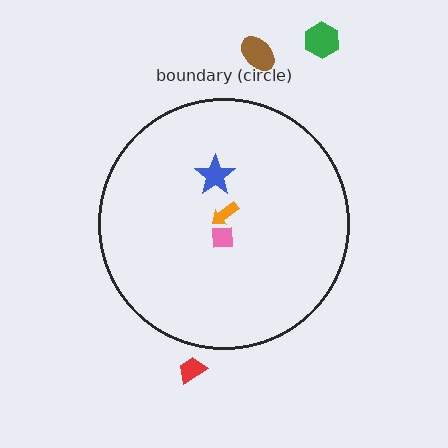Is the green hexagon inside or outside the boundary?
Outside.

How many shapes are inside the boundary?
3 inside, 3 outside.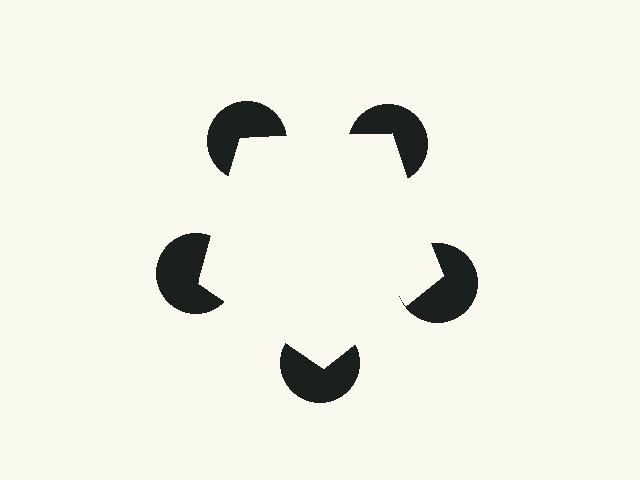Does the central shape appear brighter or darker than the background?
It typically appears slightly brighter than the background, even though no actual brightness change is drawn.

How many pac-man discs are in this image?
There are 5 — one at each vertex of the illusory pentagon.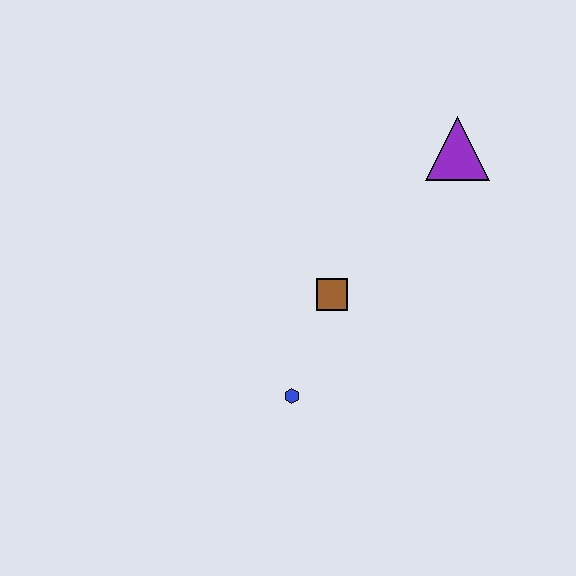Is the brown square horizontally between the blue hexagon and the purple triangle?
Yes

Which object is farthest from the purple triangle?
The blue hexagon is farthest from the purple triangle.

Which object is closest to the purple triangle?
The brown square is closest to the purple triangle.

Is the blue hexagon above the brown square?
No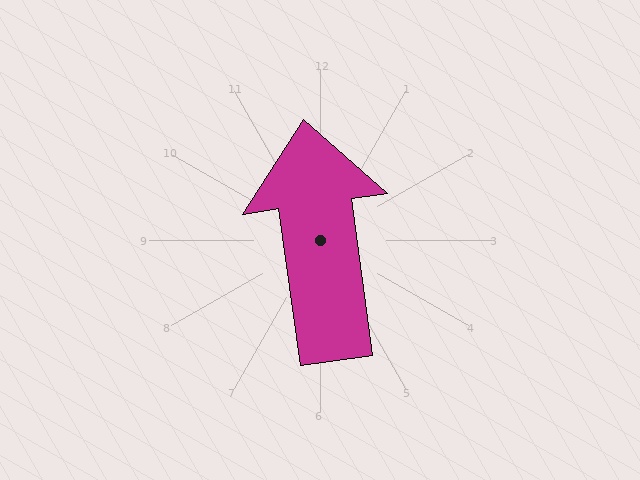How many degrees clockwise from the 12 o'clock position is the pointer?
Approximately 352 degrees.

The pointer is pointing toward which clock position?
Roughly 12 o'clock.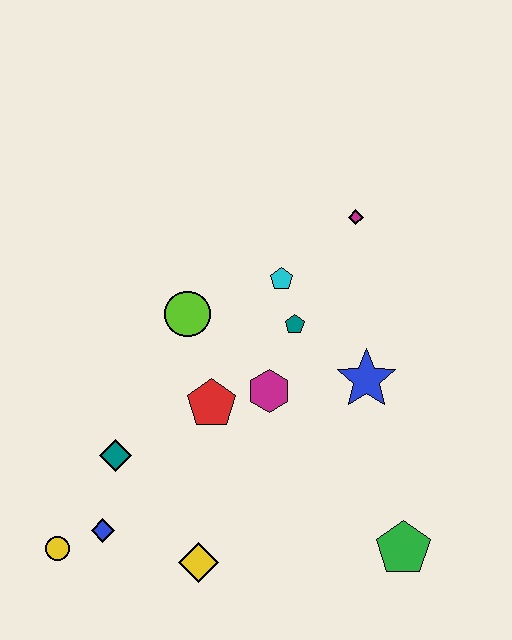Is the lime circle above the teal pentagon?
Yes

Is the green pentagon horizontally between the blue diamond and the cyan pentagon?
No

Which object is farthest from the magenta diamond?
The yellow circle is farthest from the magenta diamond.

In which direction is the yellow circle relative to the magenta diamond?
The yellow circle is below the magenta diamond.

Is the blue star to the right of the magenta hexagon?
Yes